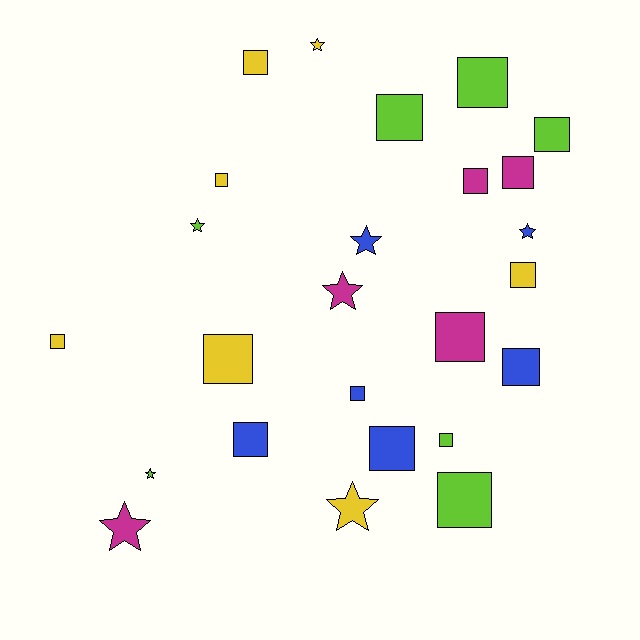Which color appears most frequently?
Yellow, with 7 objects.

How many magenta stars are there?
There are 2 magenta stars.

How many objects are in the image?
There are 25 objects.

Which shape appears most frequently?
Square, with 17 objects.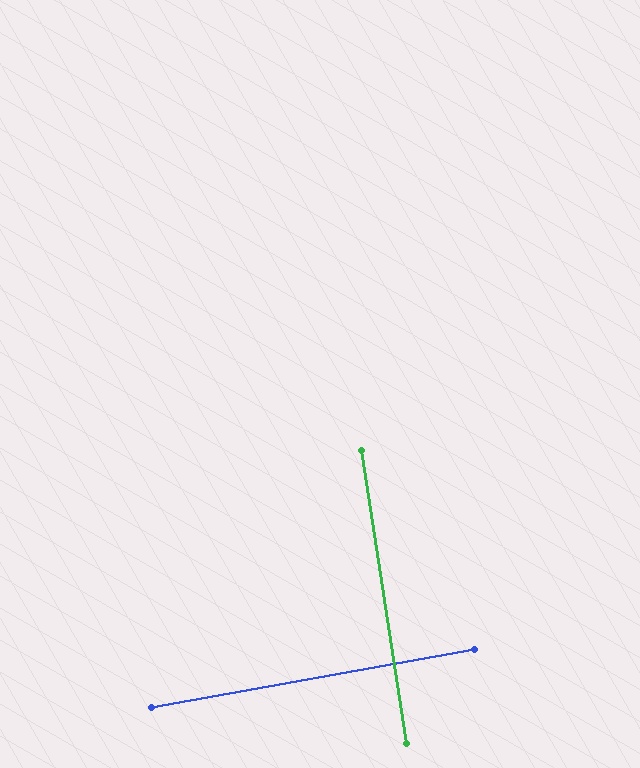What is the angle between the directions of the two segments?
Approximately 89 degrees.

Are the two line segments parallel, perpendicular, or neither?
Perpendicular — they meet at approximately 89°.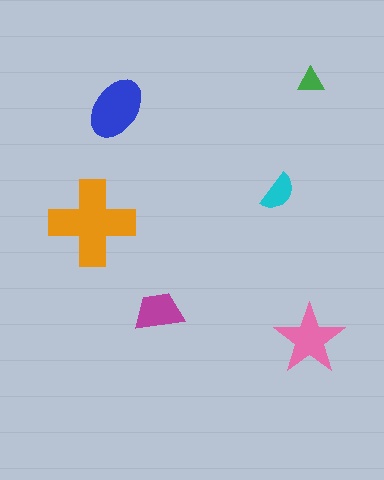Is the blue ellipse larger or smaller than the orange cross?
Smaller.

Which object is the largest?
The orange cross.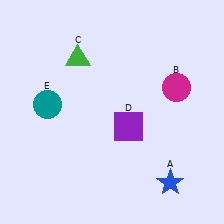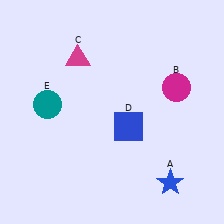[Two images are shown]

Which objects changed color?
C changed from green to magenta. D changed from purple to blue.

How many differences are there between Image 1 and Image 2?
There are 2 differences between the two images.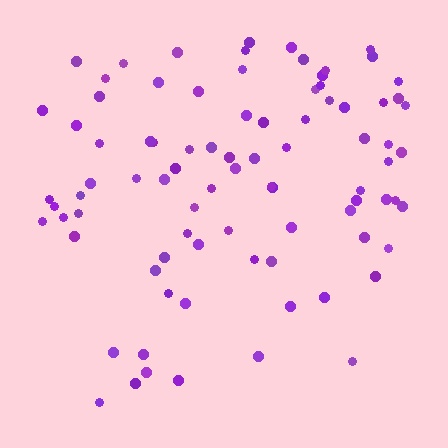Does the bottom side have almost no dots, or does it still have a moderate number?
Still a moderate number, just noticeably fewer than the top.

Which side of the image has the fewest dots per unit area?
The bottom.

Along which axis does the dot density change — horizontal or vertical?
Vertical.